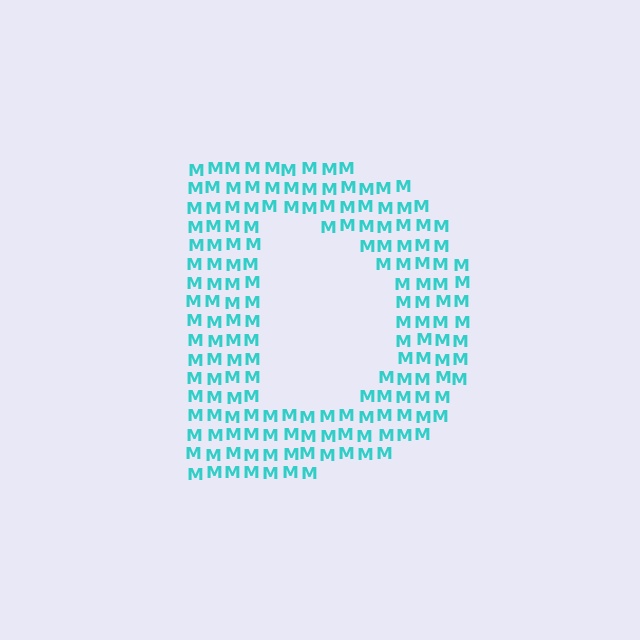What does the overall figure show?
The overall figure shows the letter D.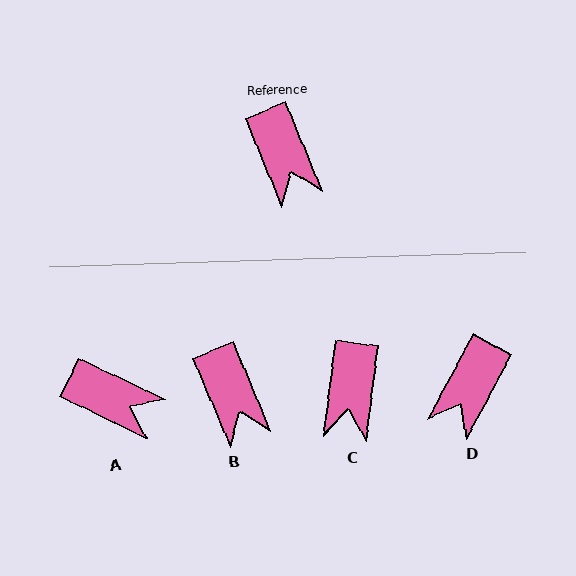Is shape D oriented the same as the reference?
No, it is off by about 51 degrees.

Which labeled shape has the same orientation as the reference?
B.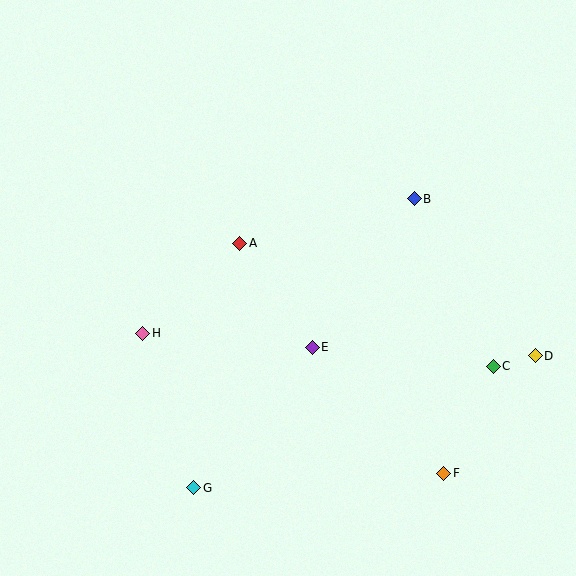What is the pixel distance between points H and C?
The distance between H and C is 352 pixels.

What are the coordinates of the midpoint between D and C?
The midpoint between D and C is at (514, 361).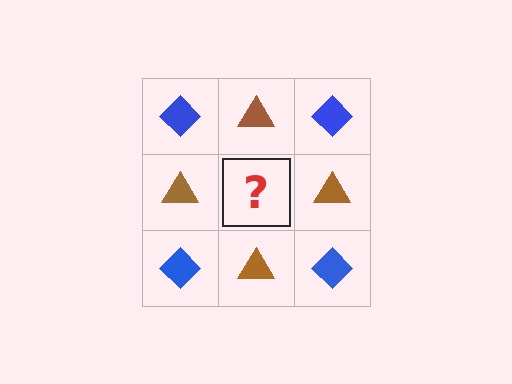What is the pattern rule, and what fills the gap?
The rule is that it alternates blue diamond and brown triangle in a checkerboard pattern. The gap should be filled with a blue diamond.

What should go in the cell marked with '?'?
The missing cell should contain a blue diamond.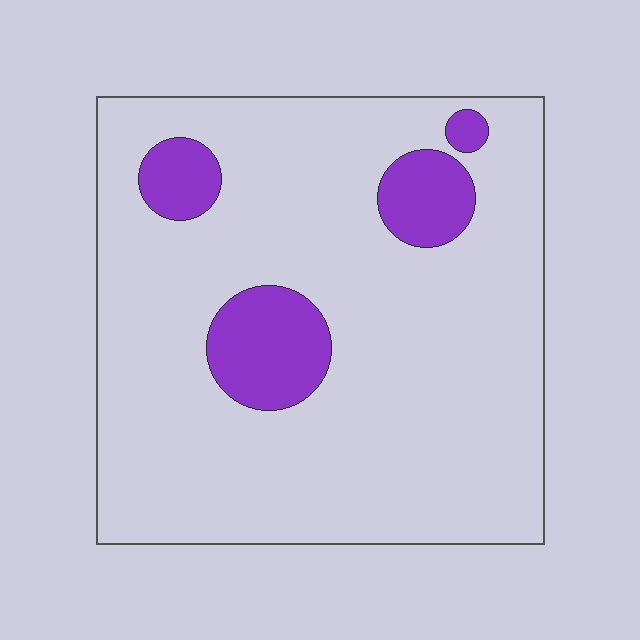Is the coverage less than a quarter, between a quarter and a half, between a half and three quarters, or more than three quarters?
Less than a quarter.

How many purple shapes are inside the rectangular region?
4.